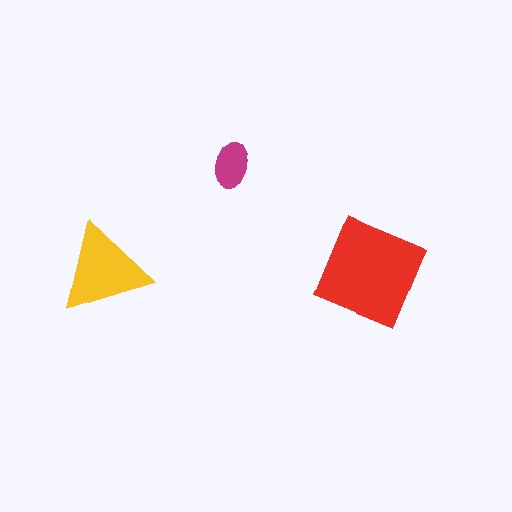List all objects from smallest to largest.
The magenta ellipse, the yellow triangle, the red square.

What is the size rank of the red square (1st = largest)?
1st.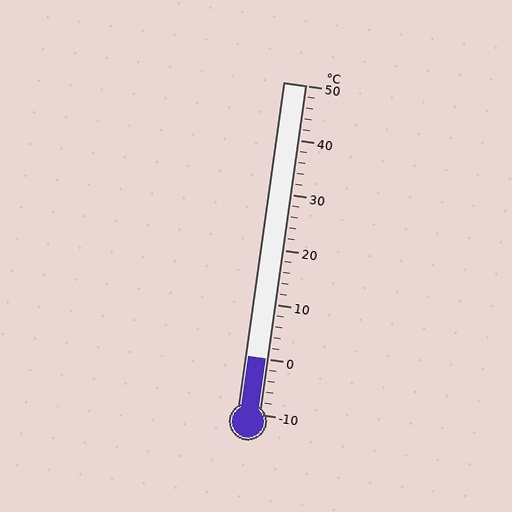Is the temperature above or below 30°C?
The temperature is below 30°C.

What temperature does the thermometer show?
The thermometer shows approximately 0°C.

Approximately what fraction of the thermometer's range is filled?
The thermometer is filled to approximately 15% of its range.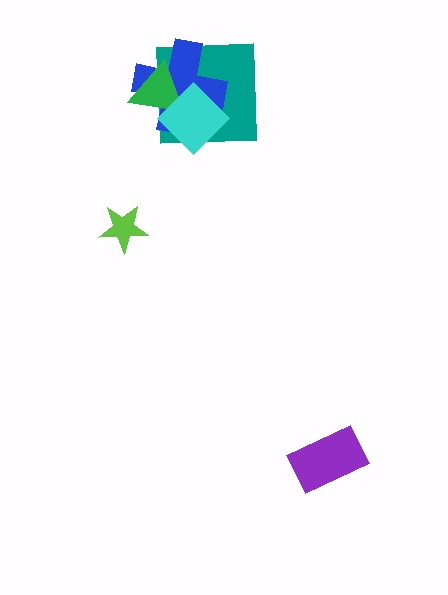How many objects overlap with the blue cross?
3 objects overlap with the blue cross.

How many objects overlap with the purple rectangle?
0 objects overlap with the purple rectangle.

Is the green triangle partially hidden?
Yes, it is partially covered by another shape.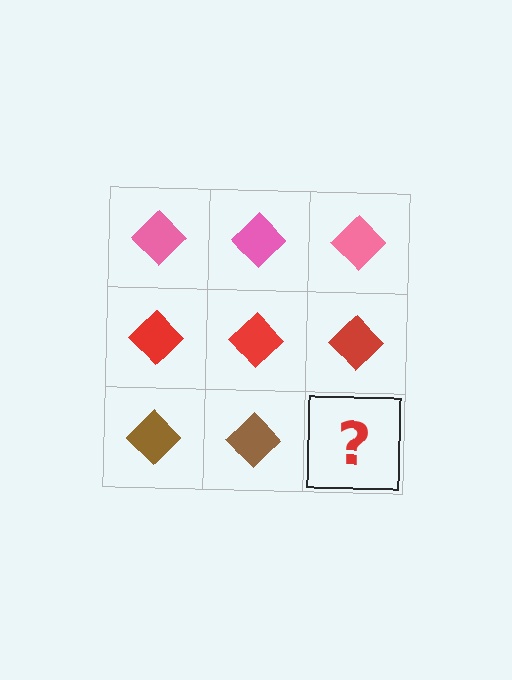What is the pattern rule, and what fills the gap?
The rule is that each row has a consistent color. The gap should be filled with a brown diamond.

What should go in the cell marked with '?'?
The missing cell should contain a brown diamond.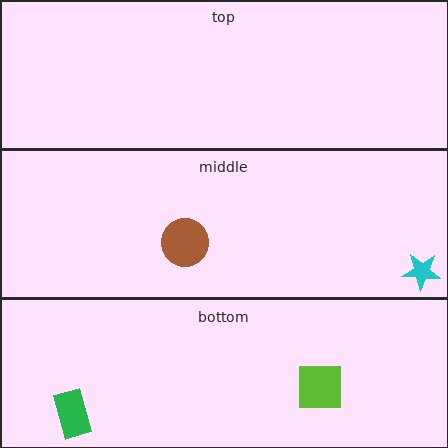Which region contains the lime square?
The bottom region.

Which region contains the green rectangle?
The bottom region.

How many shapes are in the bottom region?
2.